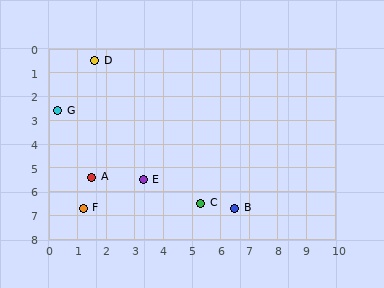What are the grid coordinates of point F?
Point F is at approximately (1.2, 6.7).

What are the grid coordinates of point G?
Point G is at approximately (0.3, 2.6).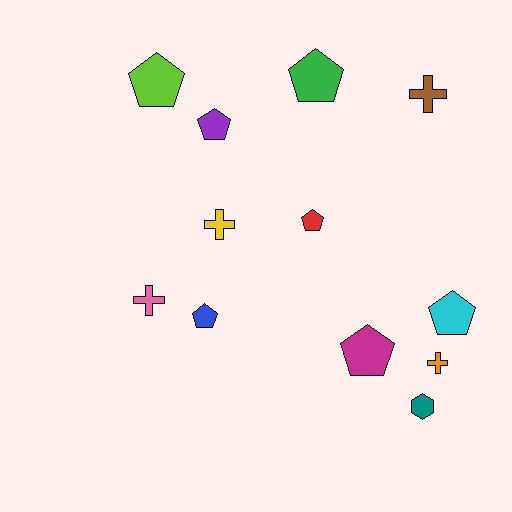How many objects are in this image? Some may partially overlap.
There are 12 objects.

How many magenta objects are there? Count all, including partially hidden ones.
There is 1 magenta object.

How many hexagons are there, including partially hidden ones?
There is 1 hexagon.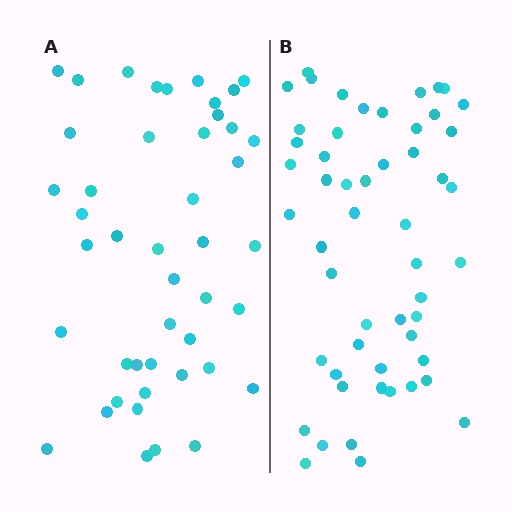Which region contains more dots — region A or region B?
Region B (the right region) has more dots.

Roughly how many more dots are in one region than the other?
Region B has roughly 8 or so more dots than region A.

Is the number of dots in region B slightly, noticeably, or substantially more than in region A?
Region B has only slightly more — the two regions are fairly close. The ratio is roughly 1.2 to 1.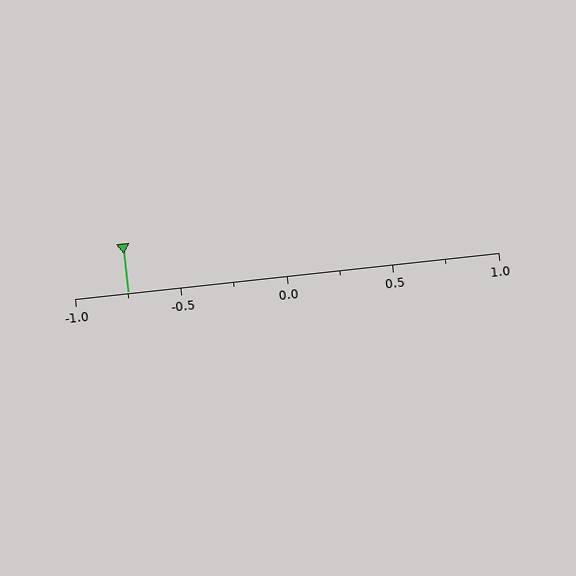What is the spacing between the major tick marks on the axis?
The major ticks are spaced 0.5 apart.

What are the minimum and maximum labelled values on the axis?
The axis runs from -1.0 to 1.0.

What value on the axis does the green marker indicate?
The marker indicates approximately -0.75.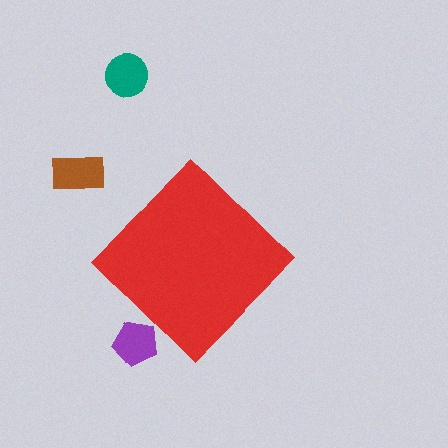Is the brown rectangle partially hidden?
No, the brown rectangle is fully visible.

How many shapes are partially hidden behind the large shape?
1 shape is partially hidden.